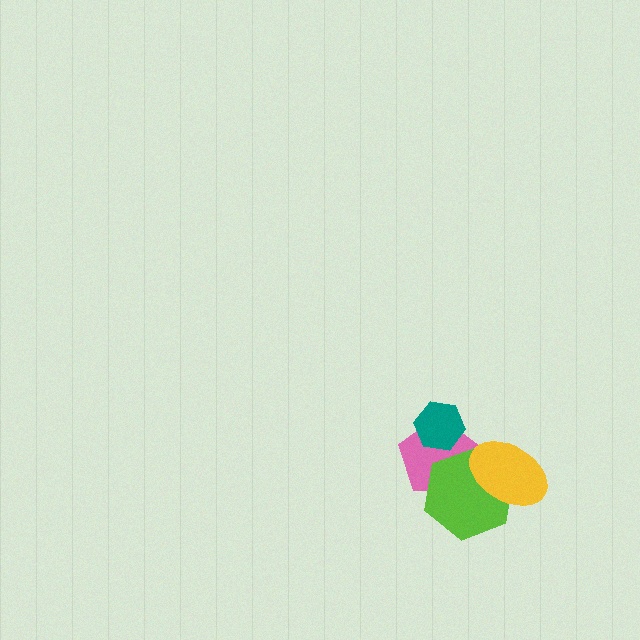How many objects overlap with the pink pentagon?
3 objects overlap with the pink pentagon.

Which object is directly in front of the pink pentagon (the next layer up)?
The lime hexagon is directly in front of the pink pentagon.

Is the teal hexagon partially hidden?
No, no other shape covers it.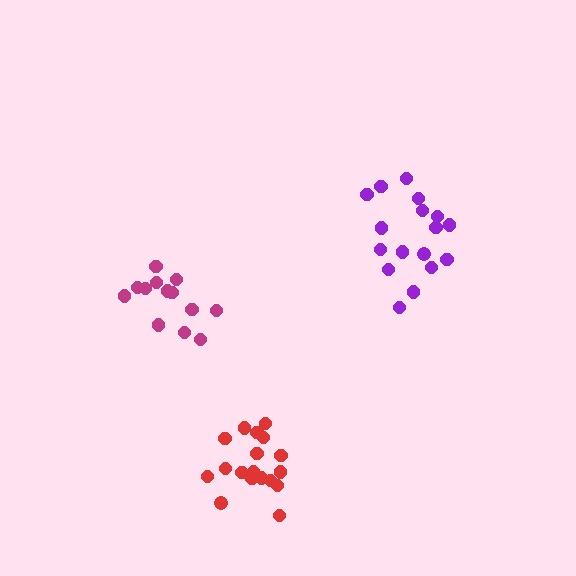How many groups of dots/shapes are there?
There are 3 groups.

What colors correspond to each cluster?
The clusters are colored: purple, magenta, red.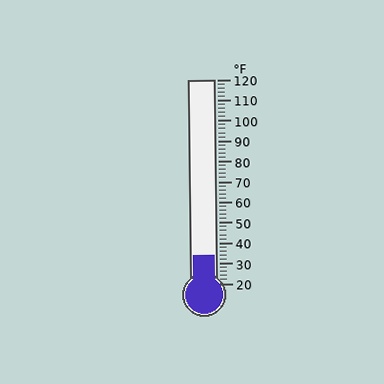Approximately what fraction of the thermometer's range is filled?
The thermometer is filled to approximately 15% of its range.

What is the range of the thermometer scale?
The thermometer scale ranges from 20°F to 120°F.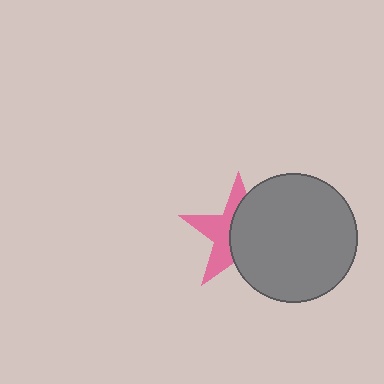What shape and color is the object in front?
The object in front is a gray circle.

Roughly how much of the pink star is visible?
A small part of it is visible (roughly 44%).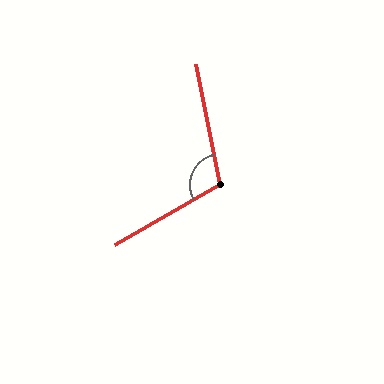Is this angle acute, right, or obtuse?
It is obtuse.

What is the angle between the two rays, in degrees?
Approximately 108 degrees.